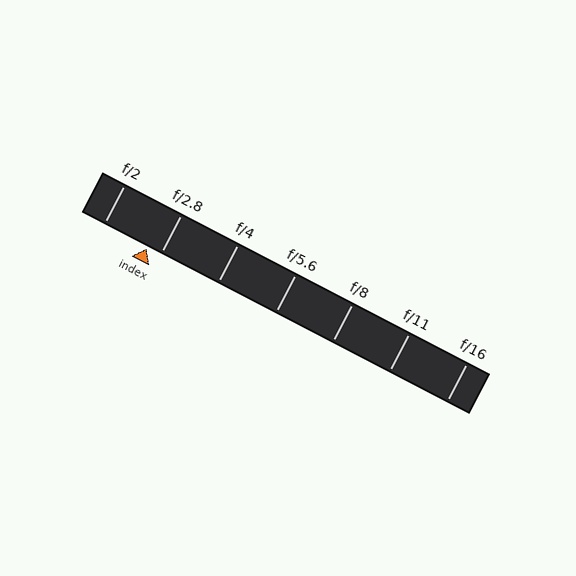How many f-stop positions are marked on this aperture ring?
There are 7 f-stop positions marked.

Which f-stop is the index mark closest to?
The index mark is closest to f/2.8.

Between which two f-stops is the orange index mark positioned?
The index mark is between f/2 and f/2.8.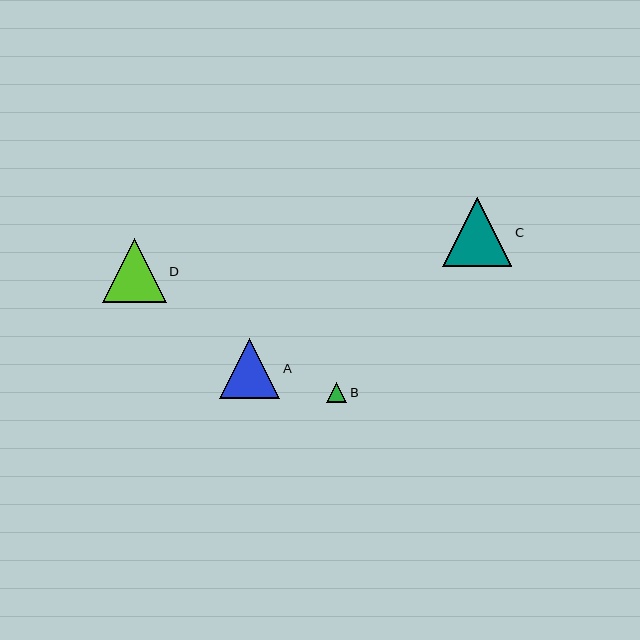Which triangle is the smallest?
Triangle B is the smallest with a size of approximately 20 pixels.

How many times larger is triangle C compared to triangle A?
Triangle C is approximately 1.1 times the size of triangle A.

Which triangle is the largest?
Triangle C is the largest with a size of approximately 69 pixels.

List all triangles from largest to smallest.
From largest to smallest: C, D, A, B.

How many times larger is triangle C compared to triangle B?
Triangle C is approximately 3.4 times the size of triangle B.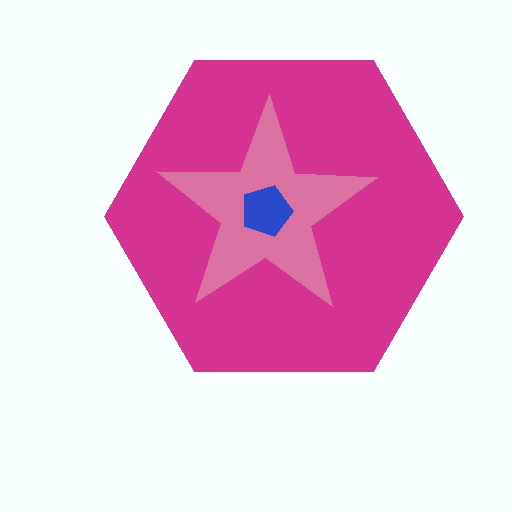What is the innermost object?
The blue pentagon.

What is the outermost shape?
The magenta hexagon.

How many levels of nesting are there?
3.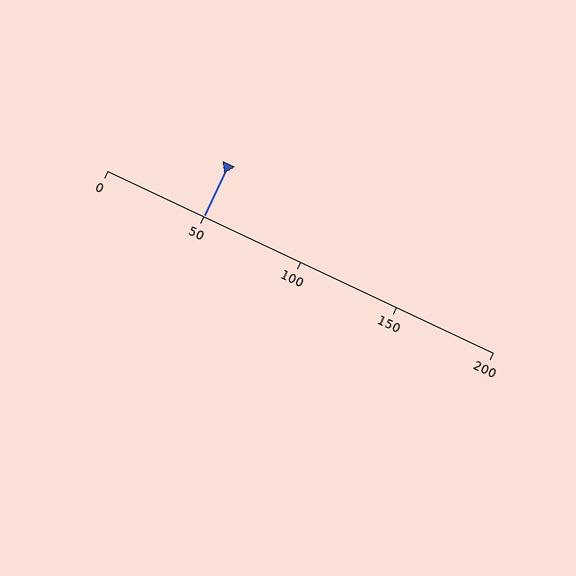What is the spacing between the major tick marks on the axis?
The major ticks are spaced 50 apart.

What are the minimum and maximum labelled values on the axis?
The axis runs from 0 to 200.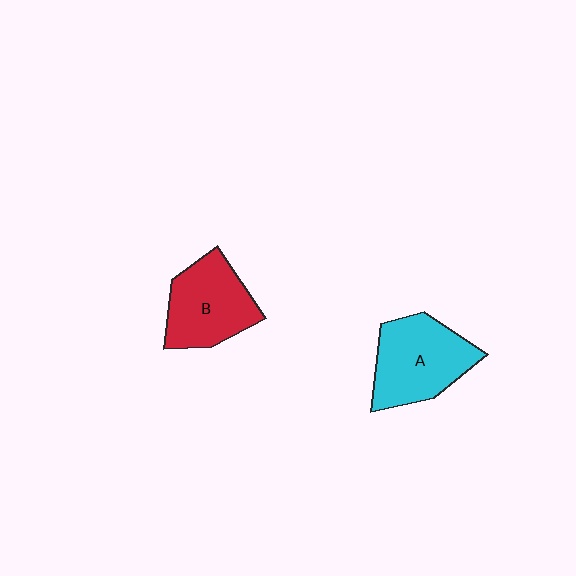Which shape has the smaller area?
Shape B (red).